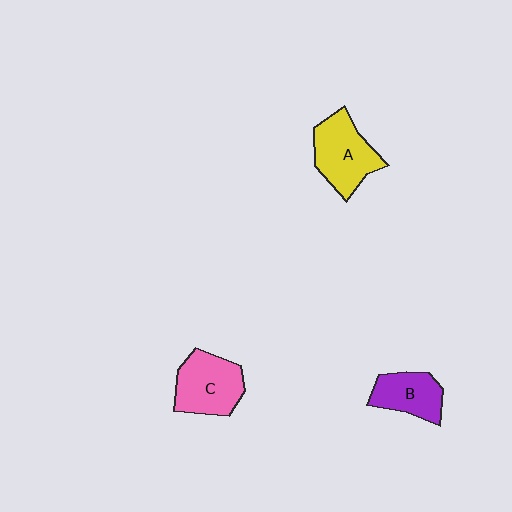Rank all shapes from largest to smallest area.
From largest to smallest: A (yellow), C (pink), B (purple).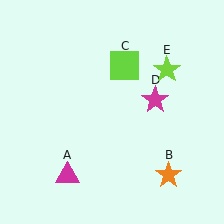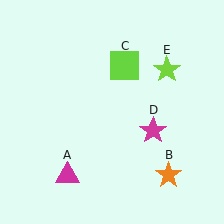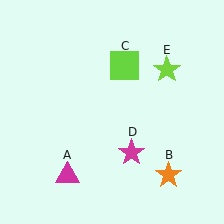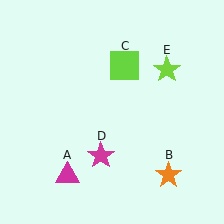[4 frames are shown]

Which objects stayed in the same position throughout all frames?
Magenta triangle (object A) and orange star (object B) and lime square (object C) and lime star (object E) remained stationary.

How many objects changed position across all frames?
1 object changed position: magenta star (object D).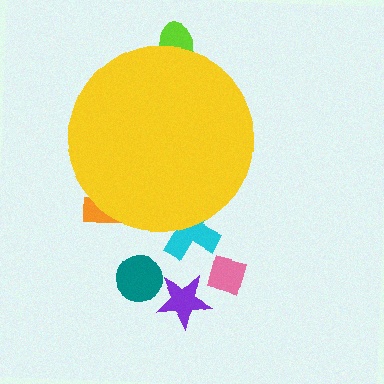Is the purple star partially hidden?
No, the purple star is fully visible.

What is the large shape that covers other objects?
A yellow circle.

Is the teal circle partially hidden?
No, the teal circle is fully visible.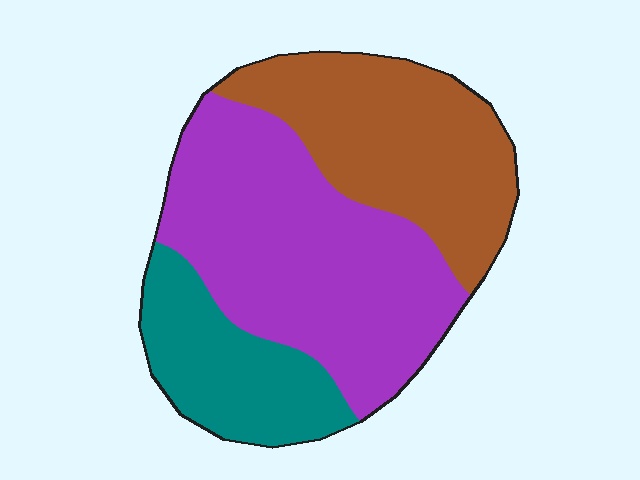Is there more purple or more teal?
Purple.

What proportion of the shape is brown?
Brown takes up between a sixth and a third of the shape.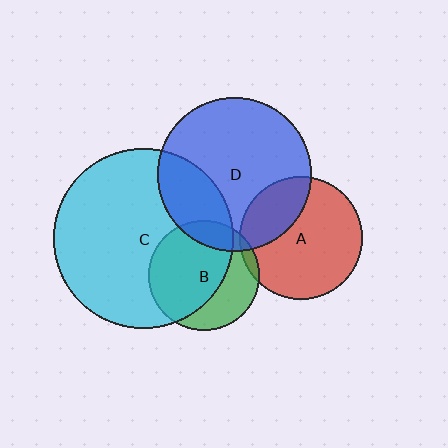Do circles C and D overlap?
Yes.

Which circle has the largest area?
Circle C (cyan).